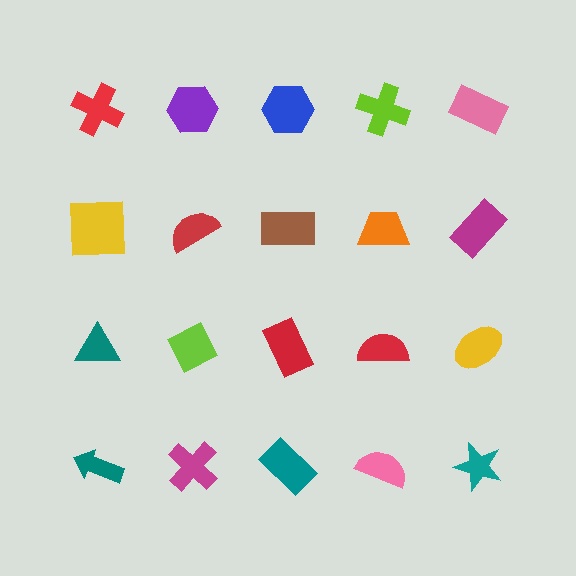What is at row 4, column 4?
A pink semicircle.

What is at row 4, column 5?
A teal star.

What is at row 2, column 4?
An orange trapezoid.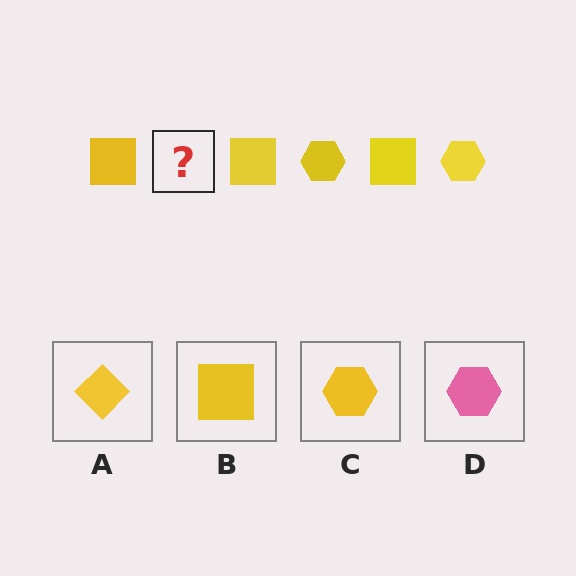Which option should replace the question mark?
Option C.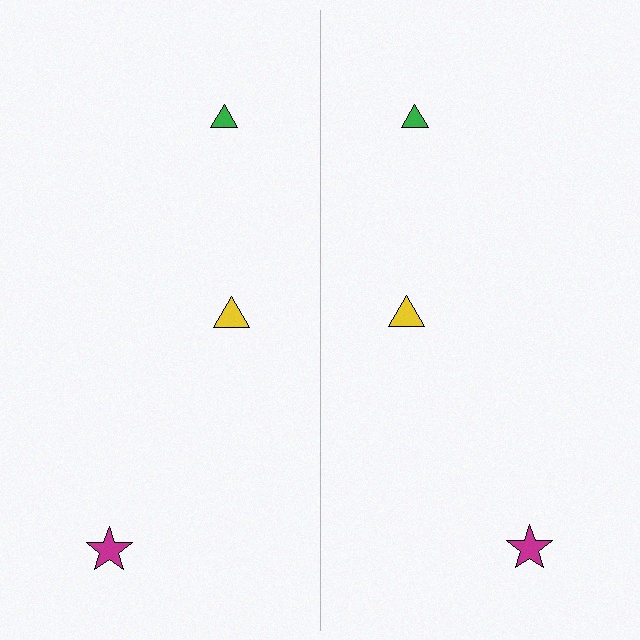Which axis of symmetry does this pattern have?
The pattern has a vertical axis of symmetry running through the center of the image.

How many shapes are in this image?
There are 6 shapes in this image.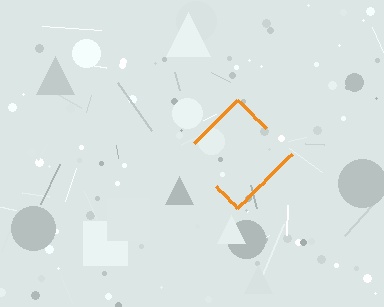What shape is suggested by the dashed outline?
The dashed outline suggests a diamond.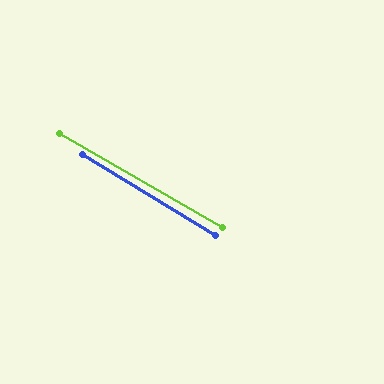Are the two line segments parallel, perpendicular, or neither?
Parallel — their directions differ by only 1.1°.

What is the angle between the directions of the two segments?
Approximately 1 degree.